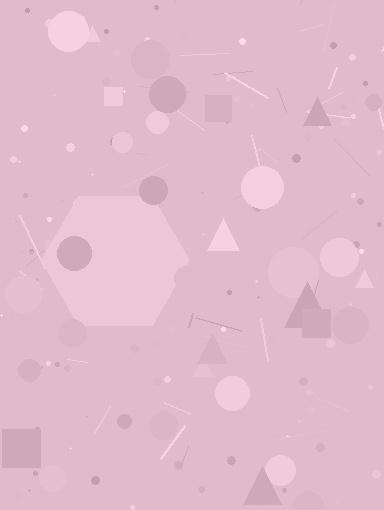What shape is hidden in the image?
A hexagon is hidden in the image.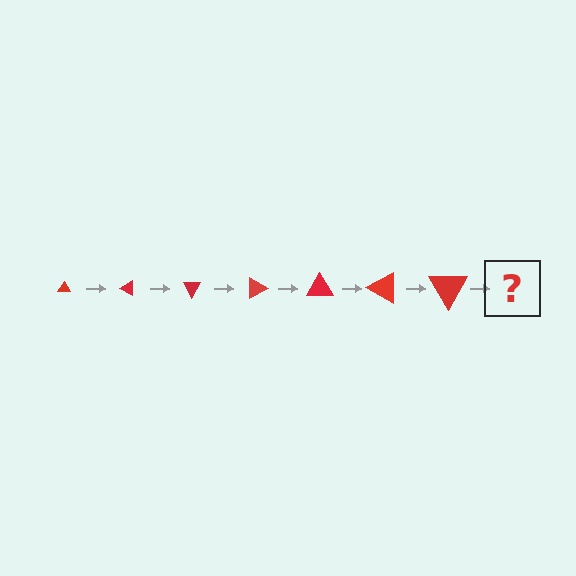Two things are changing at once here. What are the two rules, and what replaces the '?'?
The two rules are that the triangle grows larger each step and it rotates 30 degrees each step. The '?' should be a triangle, larger than the previous one and rotated 210 degrees from the start.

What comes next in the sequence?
The next element should be a triangle, larger than the previous one and rotated 210 degrees from the start.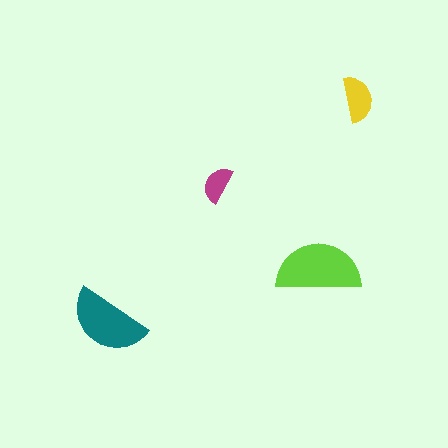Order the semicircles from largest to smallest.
the lime one, the teal one, the yellow one, the magenta one.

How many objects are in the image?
There are 4 objects in the image.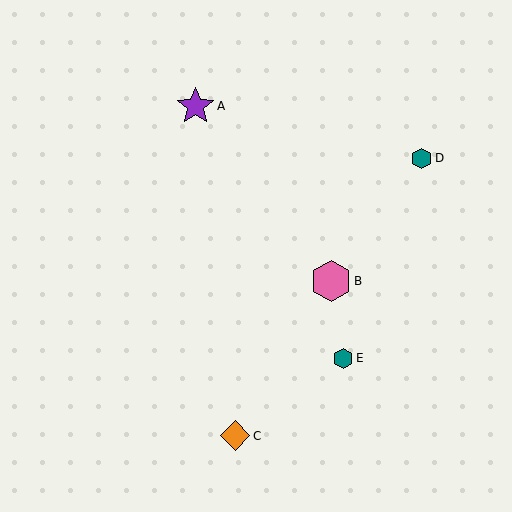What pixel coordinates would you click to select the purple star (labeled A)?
Click at (195, 106) to select the purple star A.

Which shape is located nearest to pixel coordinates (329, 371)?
The teal hexagon (labeled E) at (343, 358) is nearest to that location.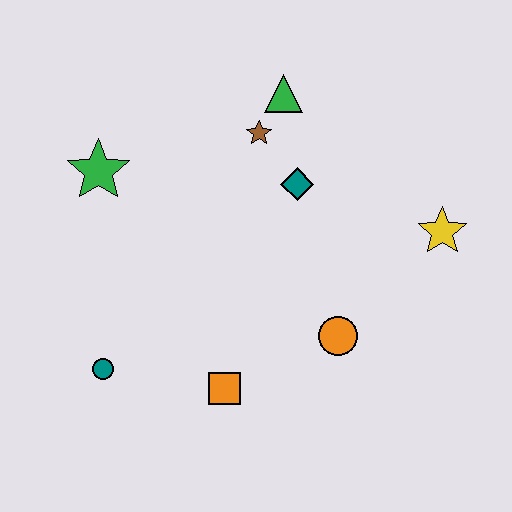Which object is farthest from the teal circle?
The yellow star is farthest from the teal circle.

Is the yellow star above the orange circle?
Yes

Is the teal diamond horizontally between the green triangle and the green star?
No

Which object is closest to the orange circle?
The orange square is closest to the orange circle.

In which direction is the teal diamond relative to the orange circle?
The teal diamond is above the orange circle.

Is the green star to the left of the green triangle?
Yes